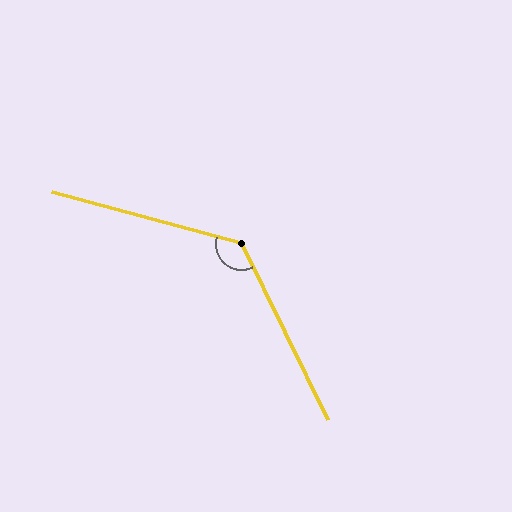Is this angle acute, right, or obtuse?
It is obtuse.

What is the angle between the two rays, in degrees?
Approximately 131 degrees.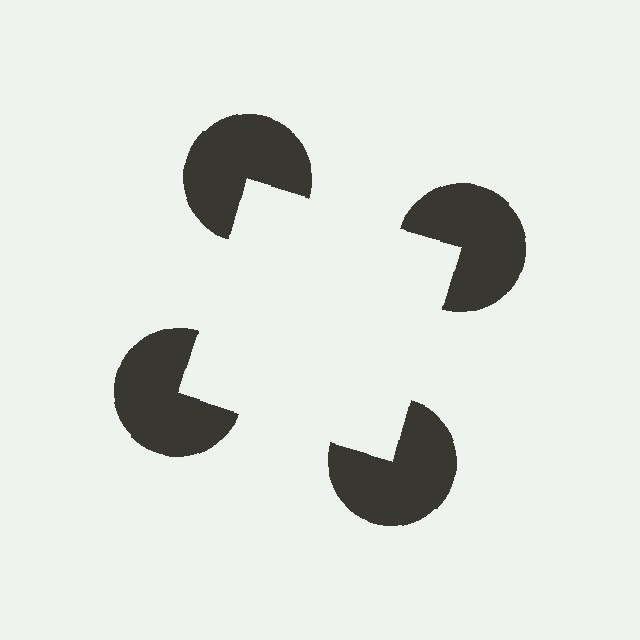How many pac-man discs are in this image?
There are 4 — one at each vertex of the illusory square.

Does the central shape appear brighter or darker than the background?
It typically appears slightly brighter than the background, even though no actual brightness change is drawn.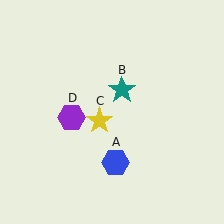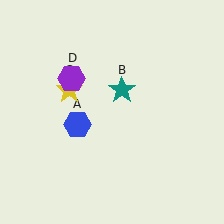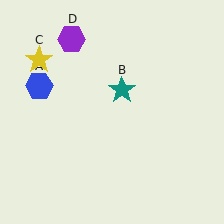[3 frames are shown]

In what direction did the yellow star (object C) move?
The yellow star (object C) moved up and to the left.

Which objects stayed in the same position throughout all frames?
Teal star (object B) remained stationary.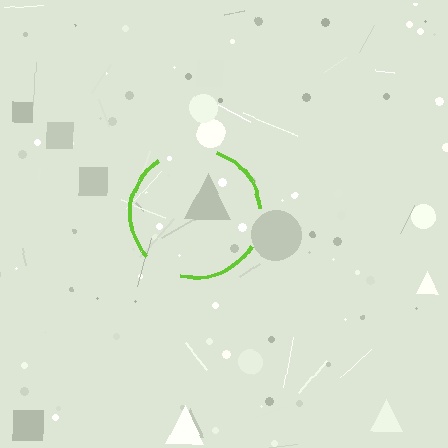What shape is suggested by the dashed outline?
The dashed outline suggests a circle.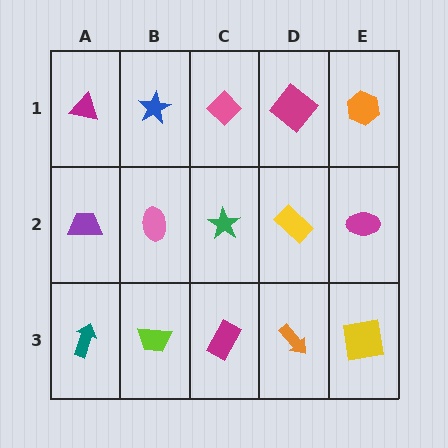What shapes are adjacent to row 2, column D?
A magenta diamond (row 1, column D), an orange arrow (row 3, column D), a green star (row 2, column C), a magenta ellipse (row 2, column E).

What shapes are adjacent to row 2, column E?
An orange hexagon (row 1, column E), a yellow square (row 3, column E), a yellow rectangle (row 2, column D).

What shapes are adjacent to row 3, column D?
A yellow rectangle (row 2, column D), a magenta rectangle (row 3, column C), a yellow square (row 3, column E).